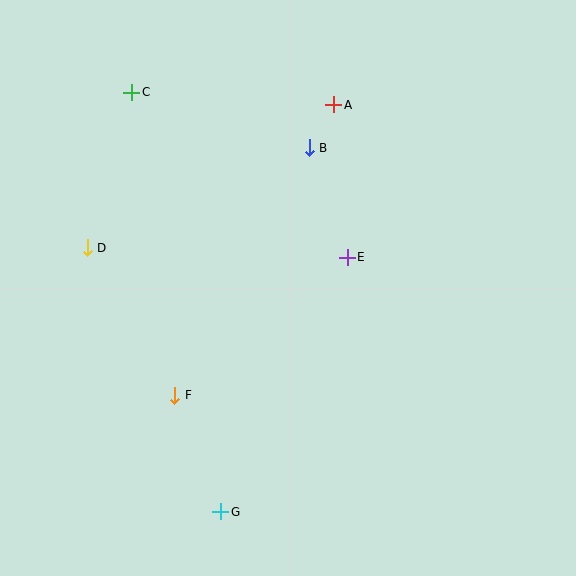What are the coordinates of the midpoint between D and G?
The midpoint between D and G is at (154, 380).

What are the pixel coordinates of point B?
Point B is at (309, 148).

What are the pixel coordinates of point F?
Point F is at (175, 395).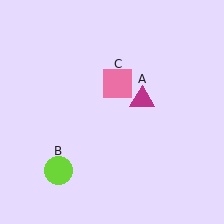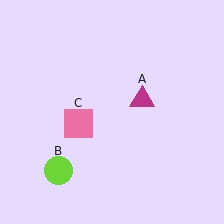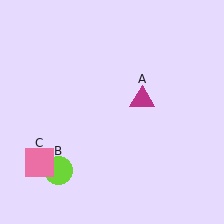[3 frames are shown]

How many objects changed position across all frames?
1 object changed position: pink square (object C).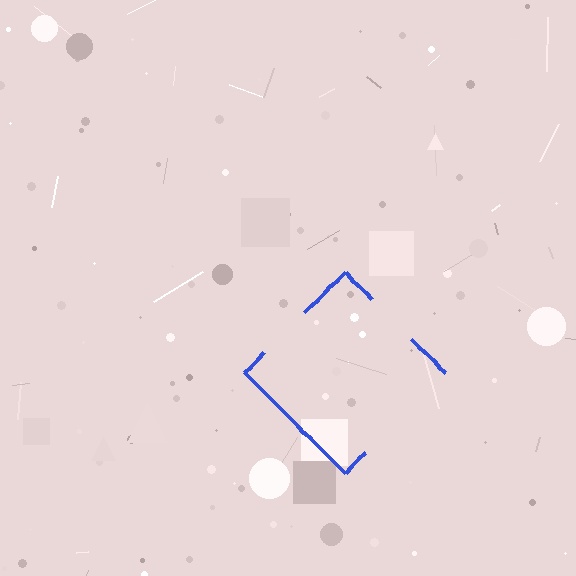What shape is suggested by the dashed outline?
The dashed outline suggests a diamond.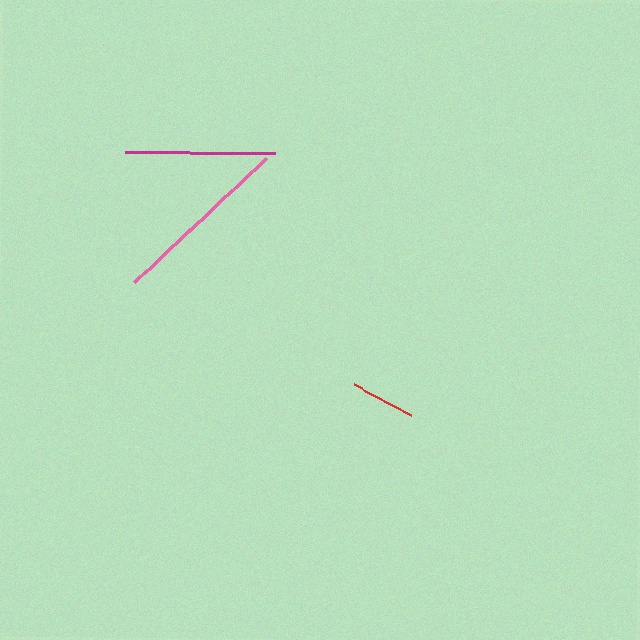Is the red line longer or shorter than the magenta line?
The magenta line is longer than the red line.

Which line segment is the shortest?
The red line is the shortest at approximately 65 pixels.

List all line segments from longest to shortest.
From longest to shortest: pink, magenta, red.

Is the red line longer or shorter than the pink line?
The pink line is longer than the red line.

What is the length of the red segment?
The red segment is approximately 65 pixels long.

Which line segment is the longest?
The pink line is the longest at approximately 181 pixels.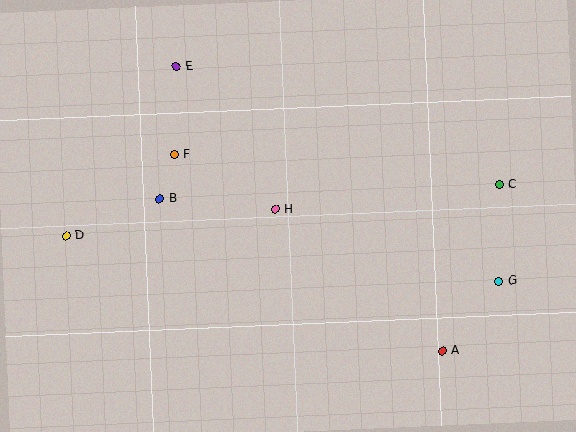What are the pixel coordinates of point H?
Point H is at (275, 209).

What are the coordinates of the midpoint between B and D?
The midpoint between B and D is at (113, 217).